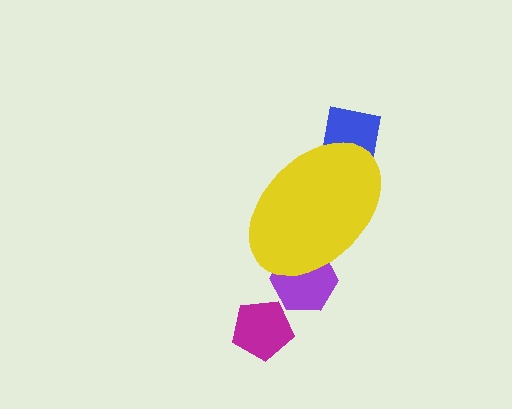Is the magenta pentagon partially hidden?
No, the magenta pentagon is fully visible.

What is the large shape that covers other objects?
A yellow ellipse.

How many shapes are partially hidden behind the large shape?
2 shapes are partially hidden.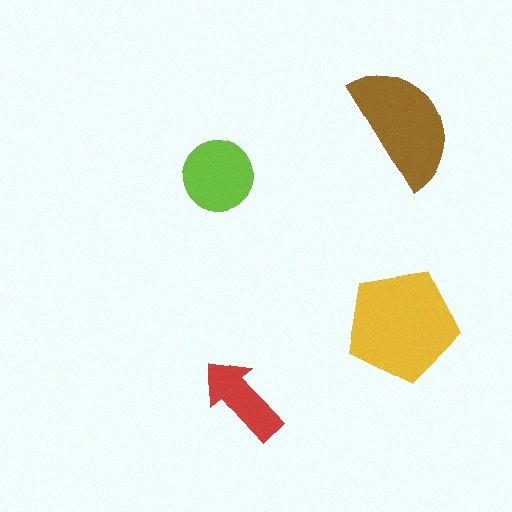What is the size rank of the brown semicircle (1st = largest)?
2nd.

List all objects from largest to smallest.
The yellow pentagon, the brown semicircle, the lime circle, the red arrow.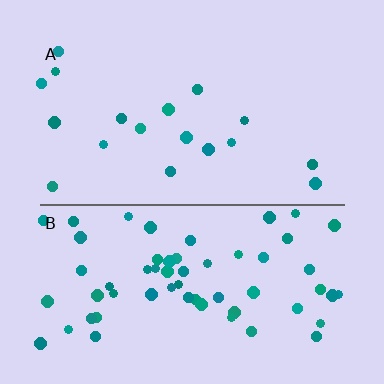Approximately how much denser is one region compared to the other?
Approximately 3.3× — region B over region A.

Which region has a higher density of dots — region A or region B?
B (the bottom).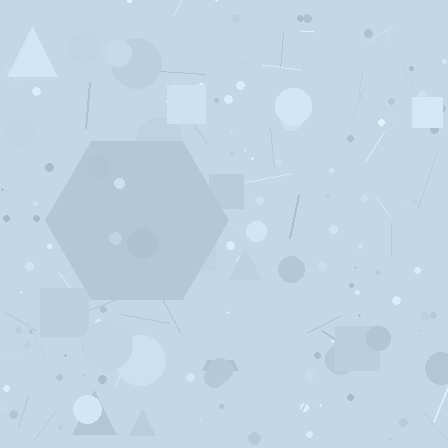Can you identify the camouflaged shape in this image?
The camouflaged shape is a hexagon.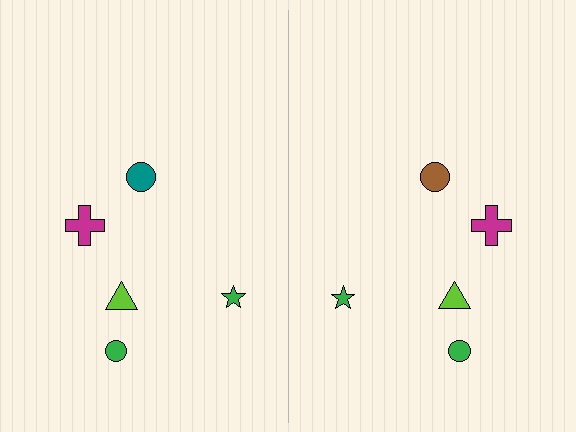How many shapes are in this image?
There are 10 shapes in this image.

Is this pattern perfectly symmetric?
No, the pattern is not perfectly symmetric. The brown circle on the right side breaks the symmetry — its mirror counterpart is teal.